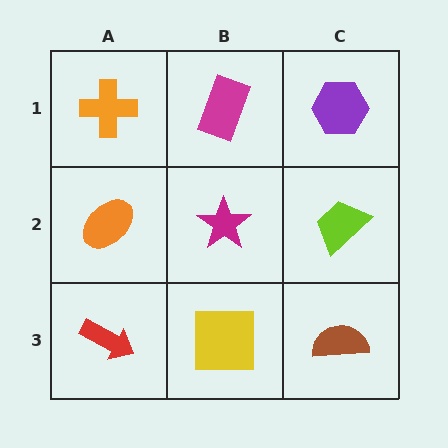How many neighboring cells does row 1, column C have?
2.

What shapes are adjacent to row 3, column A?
An orange ellipse (row 2, column A), a yellow square (row 3, column B).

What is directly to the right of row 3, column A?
A yellow square.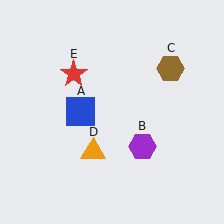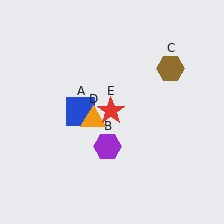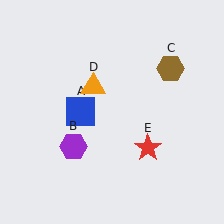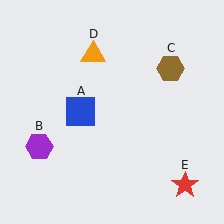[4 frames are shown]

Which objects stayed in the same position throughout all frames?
Blue square (object A) and brown hexagon (object C) remained stationary.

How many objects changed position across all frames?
3 objects changed position: purple hexagon (object B), orange triangle (object D), red star (object E).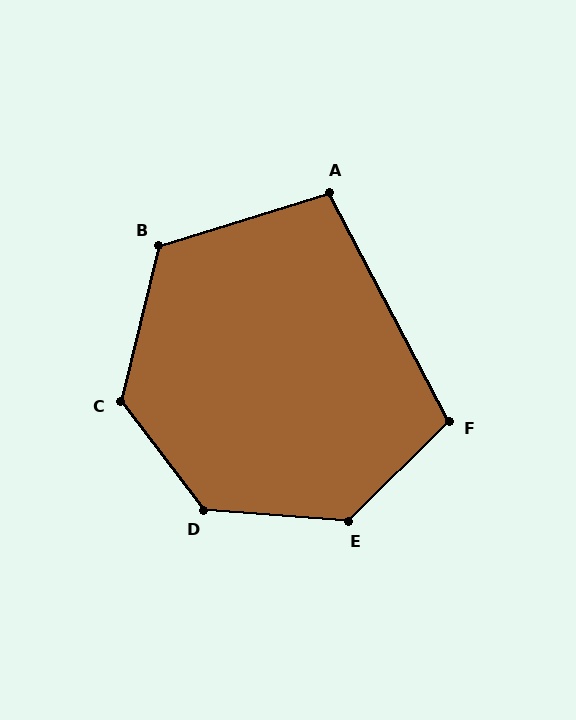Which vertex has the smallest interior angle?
A, at approximately 100 degrees.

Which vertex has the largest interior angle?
D, at approximately 132 degrees.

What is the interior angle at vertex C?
Approximately 129 degrees (obtuse).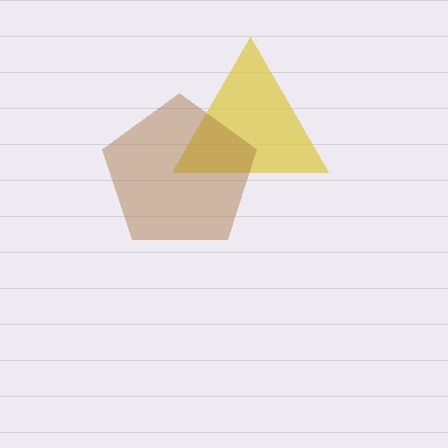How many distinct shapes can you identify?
There are 2 distinct shapes: a yellow triangle, a brown pentagon.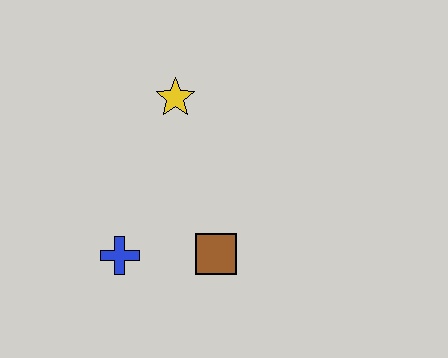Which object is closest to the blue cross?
The brown square is closest to the blue cross.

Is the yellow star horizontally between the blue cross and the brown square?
Yes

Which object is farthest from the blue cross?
The yellow star is farthest from the blue cross.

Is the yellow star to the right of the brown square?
No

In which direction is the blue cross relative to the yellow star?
The blue cross is below the yellow star.